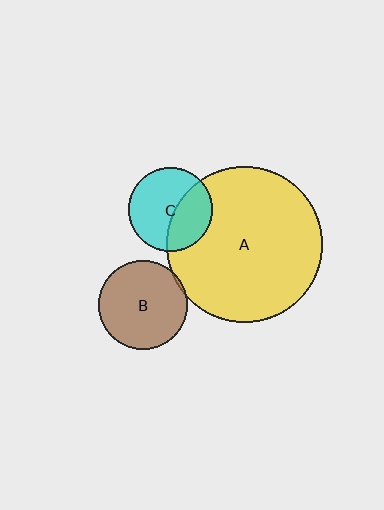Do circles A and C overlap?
Yes.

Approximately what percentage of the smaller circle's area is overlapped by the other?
Approximately 40%.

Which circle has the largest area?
Circle A (yellow).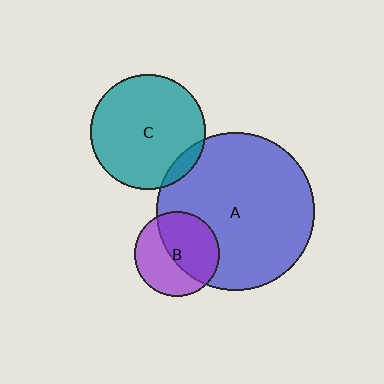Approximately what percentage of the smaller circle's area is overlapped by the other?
Approximately 10%.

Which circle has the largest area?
Circle A (blue).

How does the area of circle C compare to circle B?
Approximately 1.8 times.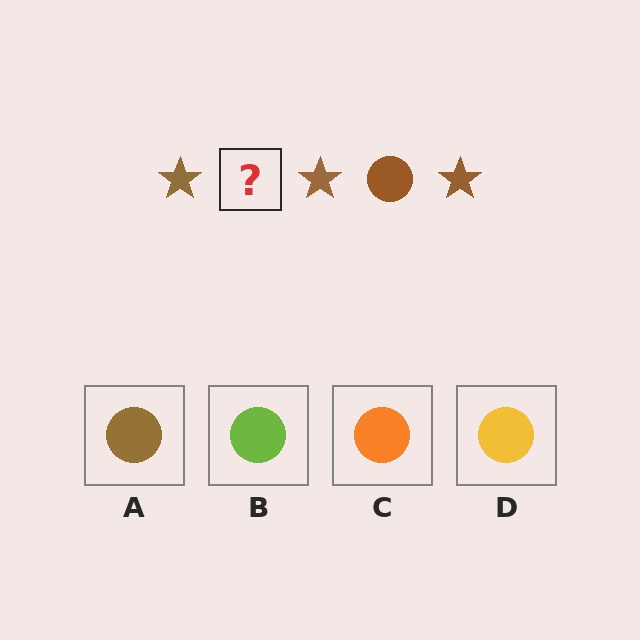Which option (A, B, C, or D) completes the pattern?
A.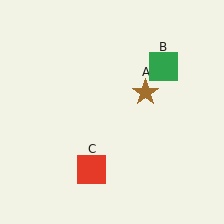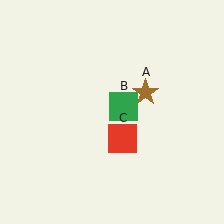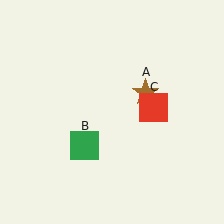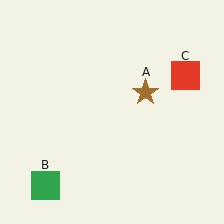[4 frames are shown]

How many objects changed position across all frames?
2 objects changed position: green square (object B), red square (object C).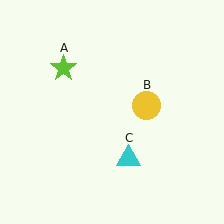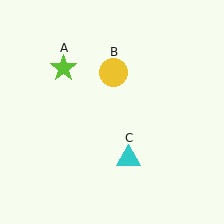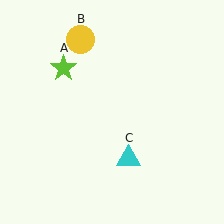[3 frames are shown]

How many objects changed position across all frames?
1 object changed position: yellow circle (object B).